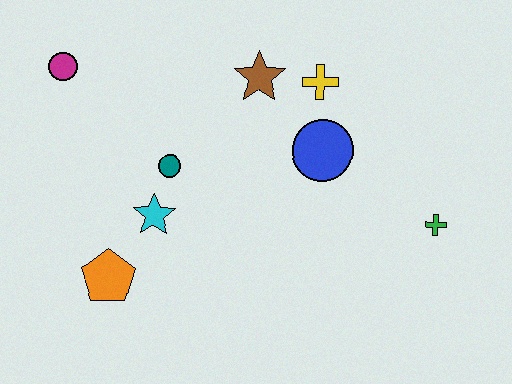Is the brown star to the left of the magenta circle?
No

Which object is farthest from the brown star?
The orange pentagon is farthest from the brown star.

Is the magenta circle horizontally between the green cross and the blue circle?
No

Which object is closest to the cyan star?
The teal circle is closest to the cyan star.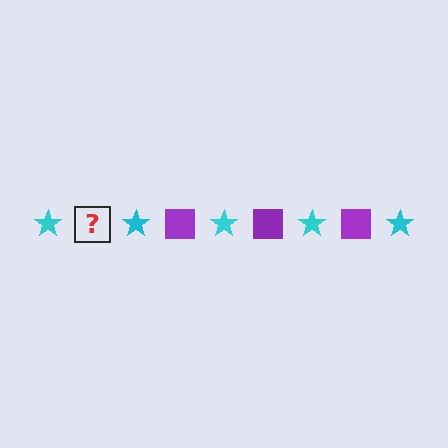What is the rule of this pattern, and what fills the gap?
The rule is that the pattern alternates between cyan star and purple square. The gap should be filled with a purple square.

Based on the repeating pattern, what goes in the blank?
The blank should be a purple square.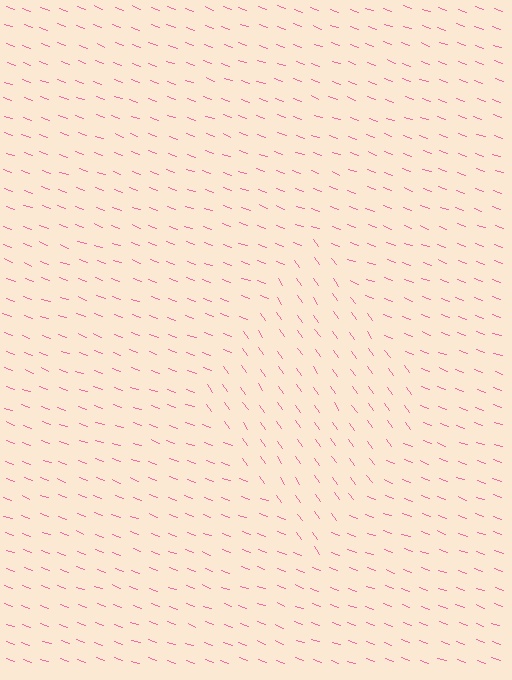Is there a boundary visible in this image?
Yes, there is a texture boundary formed by a change in line orientation.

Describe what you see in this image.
The image is filled with small pink line segments. A diamond region in the image has lines oriented differently from the surrounding lines, creating a visible texture boundary.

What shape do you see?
I see a diamond.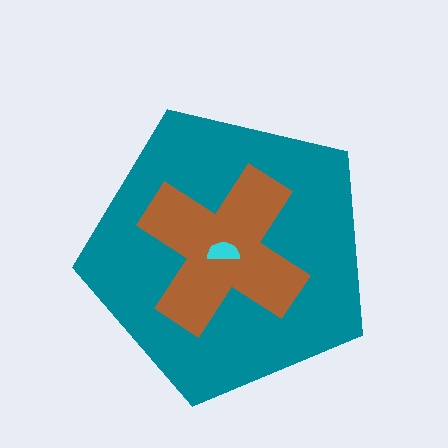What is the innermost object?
The cyan semicircle.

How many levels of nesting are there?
3.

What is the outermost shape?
The teal pentagon.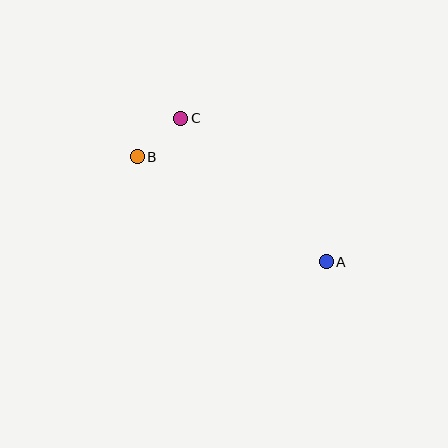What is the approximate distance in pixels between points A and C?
The distance between A and C is approximately 204 pixels.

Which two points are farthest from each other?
Points A and B are farthest from each other.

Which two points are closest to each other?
Points B and C are closest to each other.